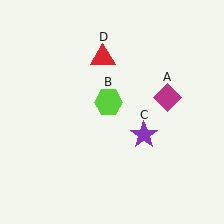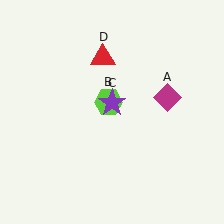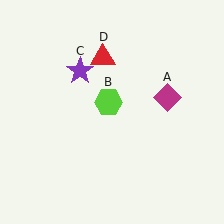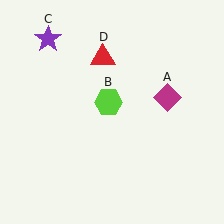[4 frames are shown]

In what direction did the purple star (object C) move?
The purple star (object C) moved up and to the left.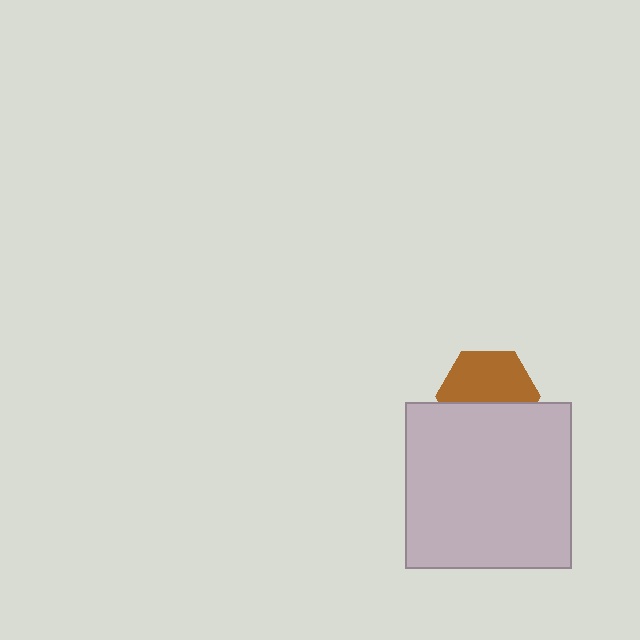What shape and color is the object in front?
The object in front is a light gray square.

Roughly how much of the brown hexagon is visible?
About half of it is visible (roughly 56%).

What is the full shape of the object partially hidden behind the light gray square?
The partially hidden object is a brown hexagon.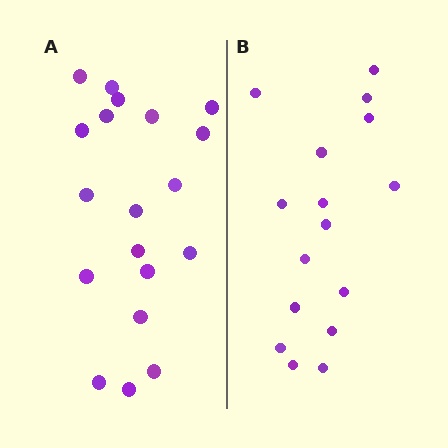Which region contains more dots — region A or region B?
Region A (the left region) has more dots.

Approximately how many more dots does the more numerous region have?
Region A has just a few more — roughly 2 or 3 more dots than region B.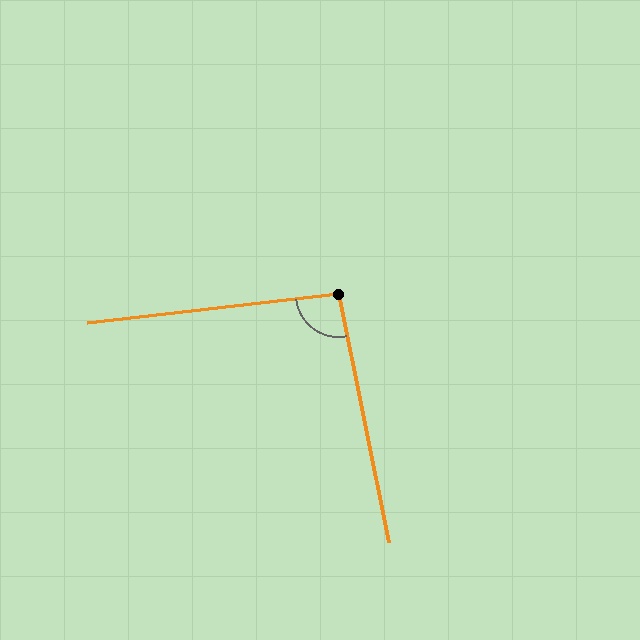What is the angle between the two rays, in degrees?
Approximately 95 degrees.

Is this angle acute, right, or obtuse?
It is approximately a right angle.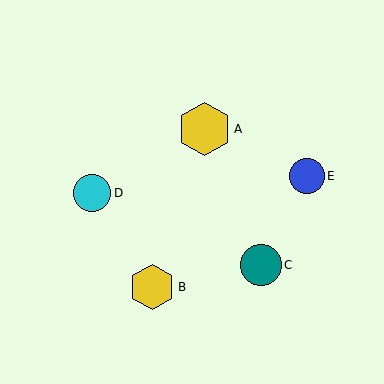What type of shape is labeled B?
Shape B is a yellow hexagon.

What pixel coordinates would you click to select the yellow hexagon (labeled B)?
Click at (152, 287) to select the yellow hexagon B.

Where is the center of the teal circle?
The center of the teal circle is at (261, 265).